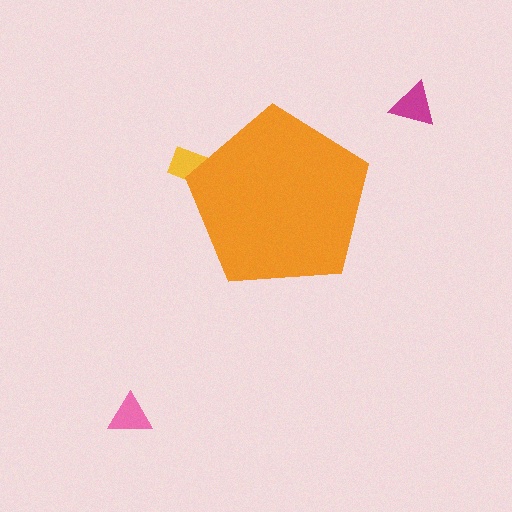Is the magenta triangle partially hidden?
No, the magenta triangle is fully visible.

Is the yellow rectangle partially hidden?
Yes, the yellow rectangle is partially hidden behind the orange pentagon.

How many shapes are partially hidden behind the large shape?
1 shape is partially hidden.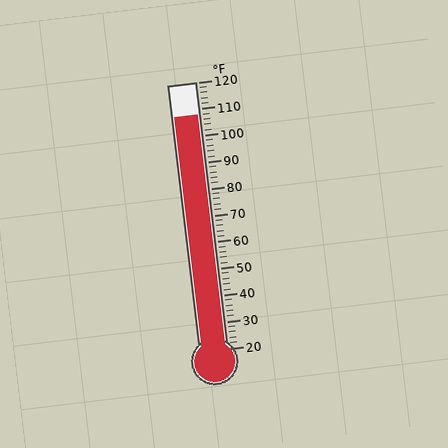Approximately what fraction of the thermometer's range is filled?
The thermometer is filled to approximately 90% of its range.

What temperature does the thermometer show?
The thermometer shows approximately 108°F.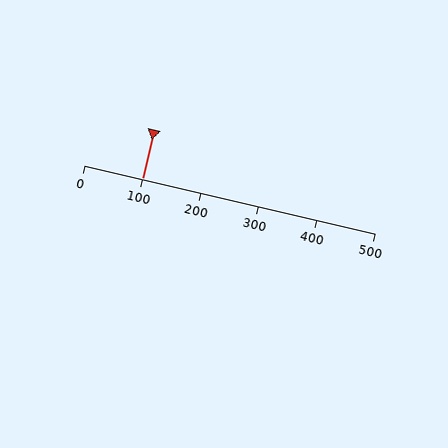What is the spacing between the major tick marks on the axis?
The major ticks are spaced 100 apart.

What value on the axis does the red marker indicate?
The marker indicates approximately 100.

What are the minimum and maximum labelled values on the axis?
The axis runs from 0 to 500.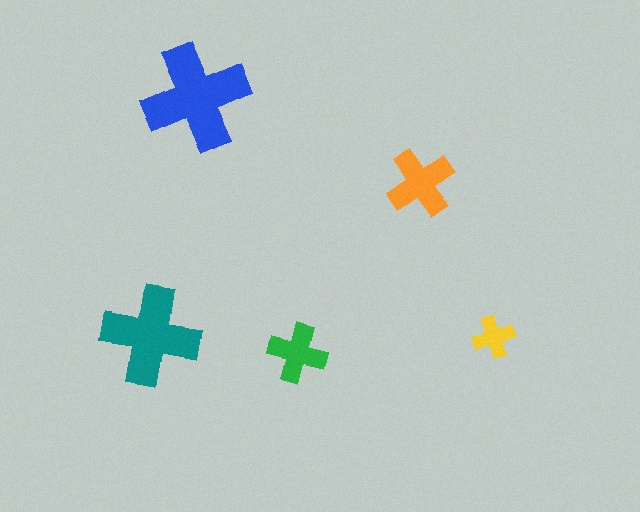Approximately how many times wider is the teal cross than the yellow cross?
About 2.5 times wider.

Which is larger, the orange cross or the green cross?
The orange one.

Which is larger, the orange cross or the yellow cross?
The orange one.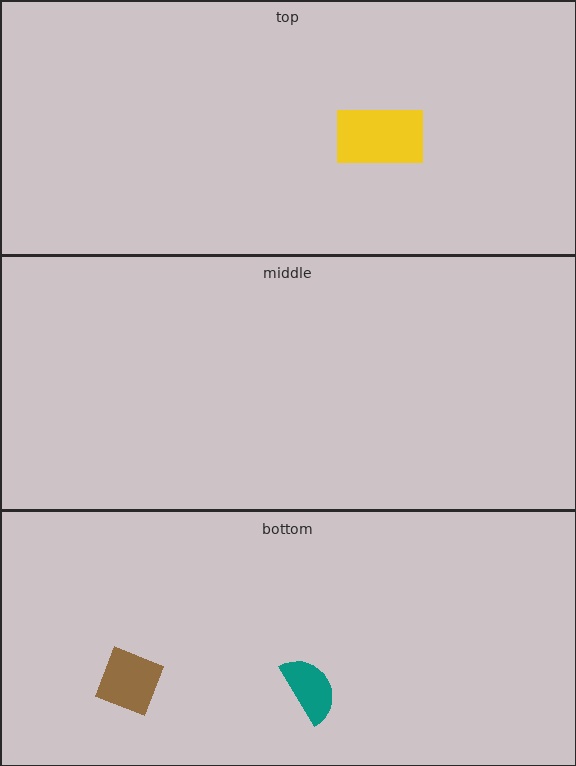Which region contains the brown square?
The bottom region.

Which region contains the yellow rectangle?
The top region.